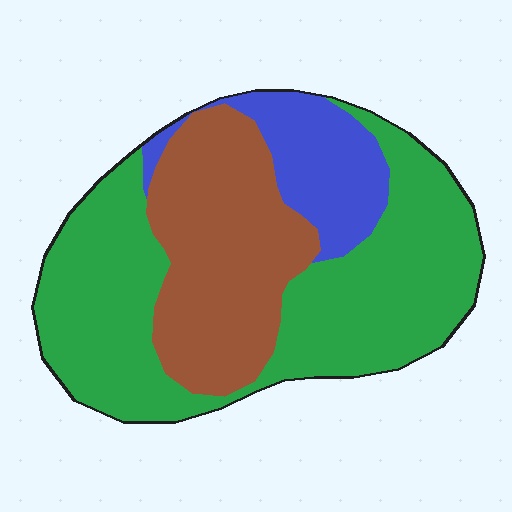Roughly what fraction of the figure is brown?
Brown takes up about one third (1/3) of the figure.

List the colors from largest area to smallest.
From largest to smallest: green, brown, blue.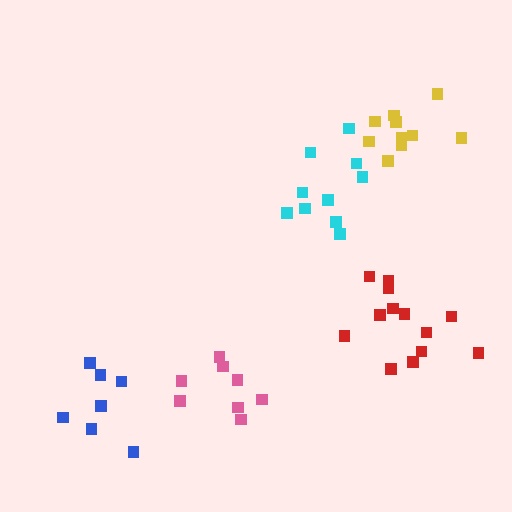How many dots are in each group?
Group 1: 13 dots, Group 2: 7 dots, Group 3: 10 dots, Group 4: 10 dots, Group 5: 8 dots (48 total).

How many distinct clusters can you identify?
There are 5 distinct clusters.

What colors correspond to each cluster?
The clusters are colored: red, blue, yellow, cyan, pink.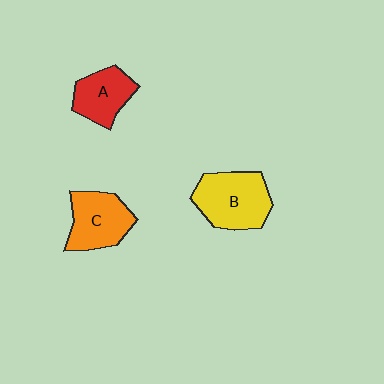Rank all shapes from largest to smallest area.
From largest to smallest: B (yellow), C (orange), A (red).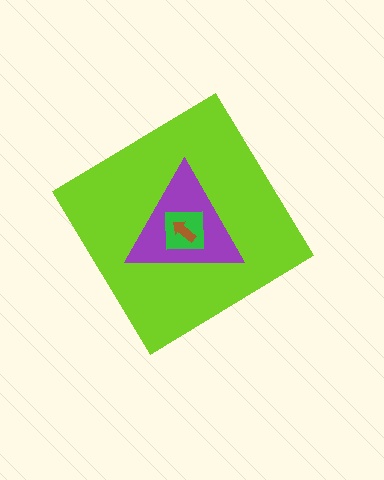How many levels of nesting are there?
4.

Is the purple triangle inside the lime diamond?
Yes.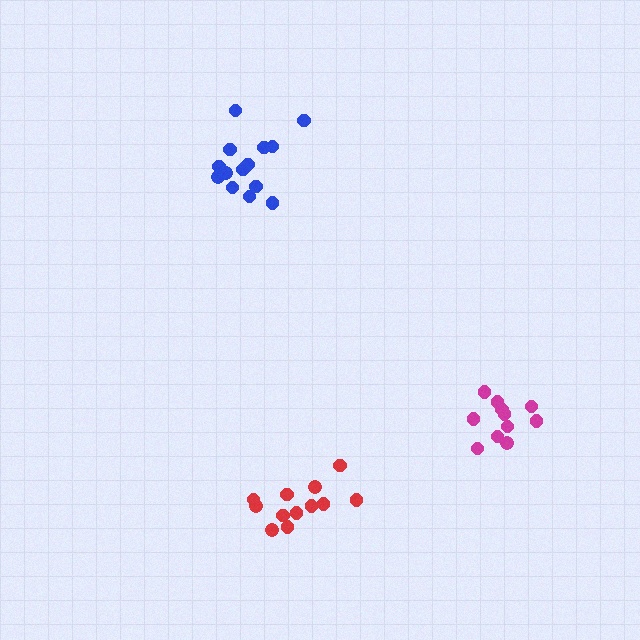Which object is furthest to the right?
The magenta cluster is rightmost.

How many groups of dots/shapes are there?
There are 3 groups.